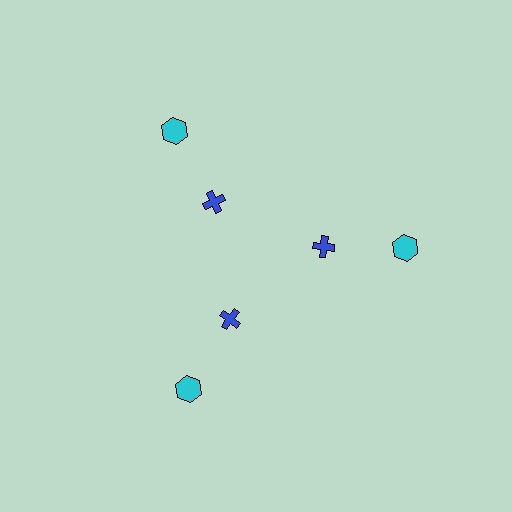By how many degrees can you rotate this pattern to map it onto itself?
The pattern maps onto itself every 120 degrees of rotation.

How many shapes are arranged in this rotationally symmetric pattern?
There are 6 shapes, arranged in 3 groups of 2.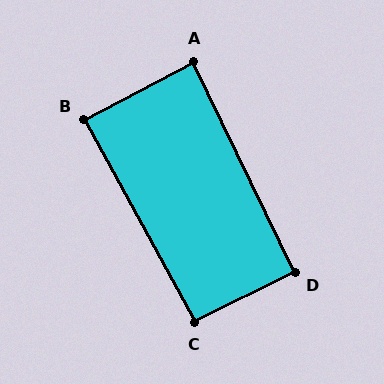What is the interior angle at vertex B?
Approximately 89 degrees (approximately right).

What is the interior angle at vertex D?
Approximately 91 degrees (approximately right).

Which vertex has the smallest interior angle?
A, at approximately 88 degrees.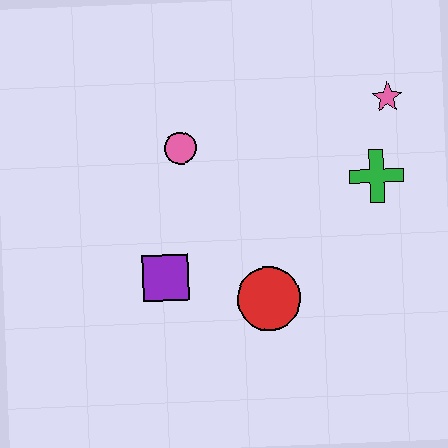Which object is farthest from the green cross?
The purple square is farthest from the green cross.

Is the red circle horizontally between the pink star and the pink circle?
Yes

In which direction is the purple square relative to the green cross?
The purple square is to the left of the green cross.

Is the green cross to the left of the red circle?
No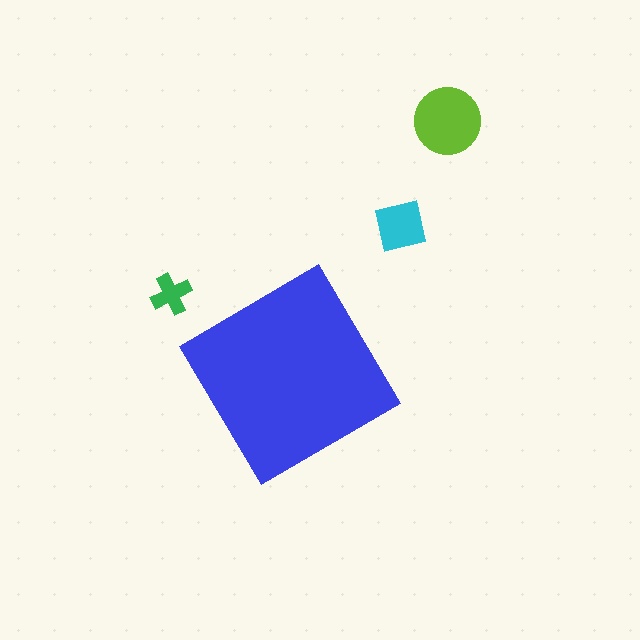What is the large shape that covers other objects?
A blue diamond.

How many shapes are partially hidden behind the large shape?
0 shapes are partially hidden.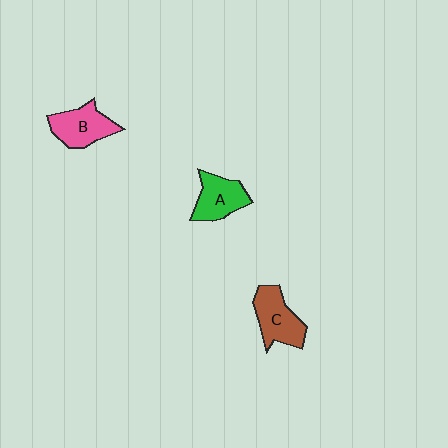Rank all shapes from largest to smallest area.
From largest to smallest: C (brown), B (pink), A (green).